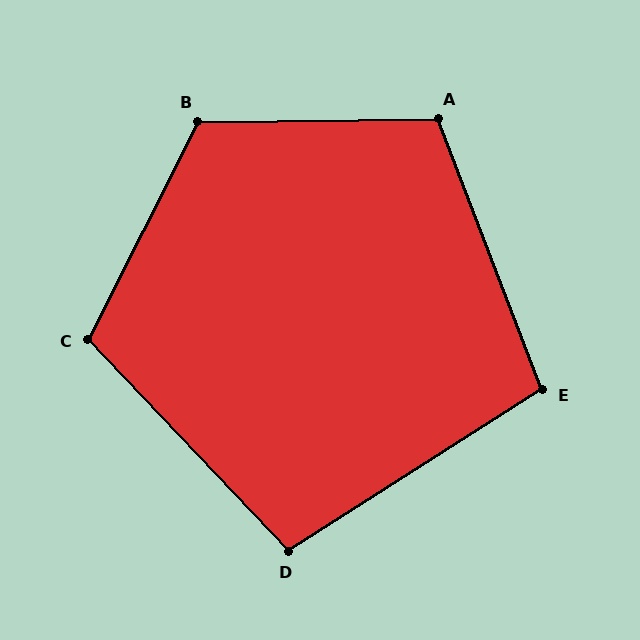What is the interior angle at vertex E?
Approximately 101 degrees (obtuse).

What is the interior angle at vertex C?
Approximately 110 degrees (obtuse).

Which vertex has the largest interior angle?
B, at approximately 117 degrees.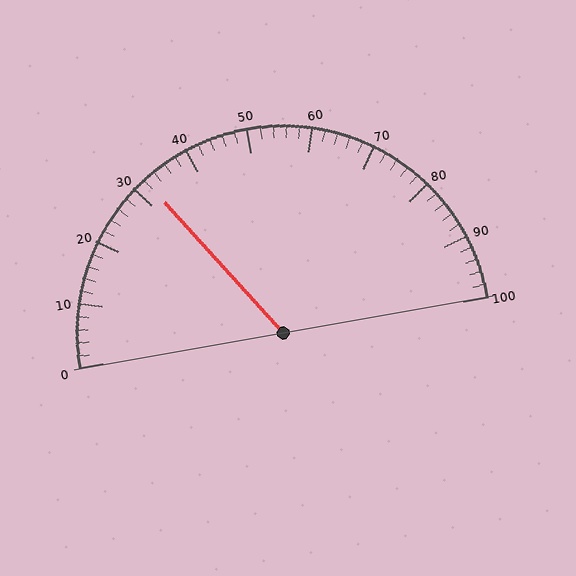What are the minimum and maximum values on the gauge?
The gauge ranges from 0 to 100.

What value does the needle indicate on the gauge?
The needle indicates approximately 32.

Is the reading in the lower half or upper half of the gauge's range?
The reading is in the lower half of the range (0 to 100).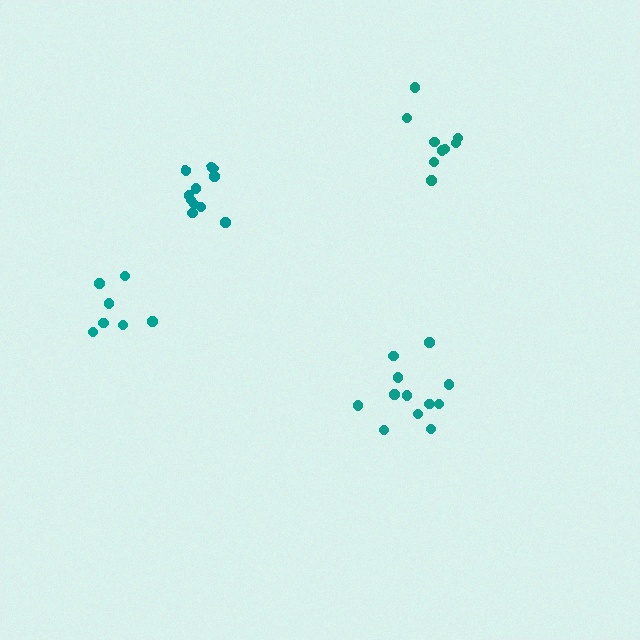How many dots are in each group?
Group 1: 12 dots, Group 2: 9 dots, Group 3: 11 dots, Group 4: 7 dots (39 total).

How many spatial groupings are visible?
There are 4 spatial groupings.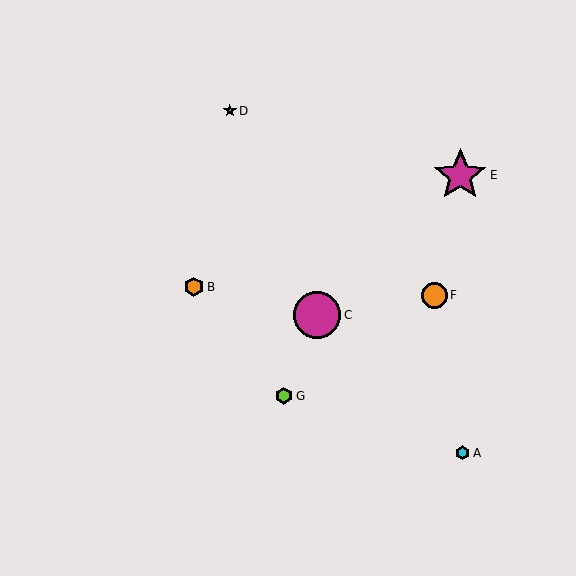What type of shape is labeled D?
Shape D is a green star.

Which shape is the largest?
The magenta star (labeled E) is the largest.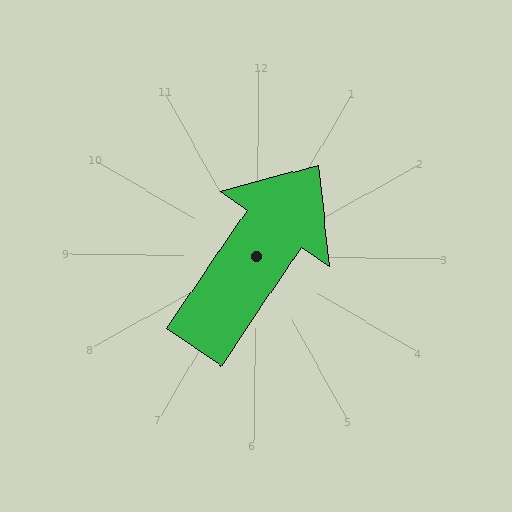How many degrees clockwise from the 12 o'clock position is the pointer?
Approximately 34 degrees.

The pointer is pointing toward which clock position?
Roughly 1 o'clock.